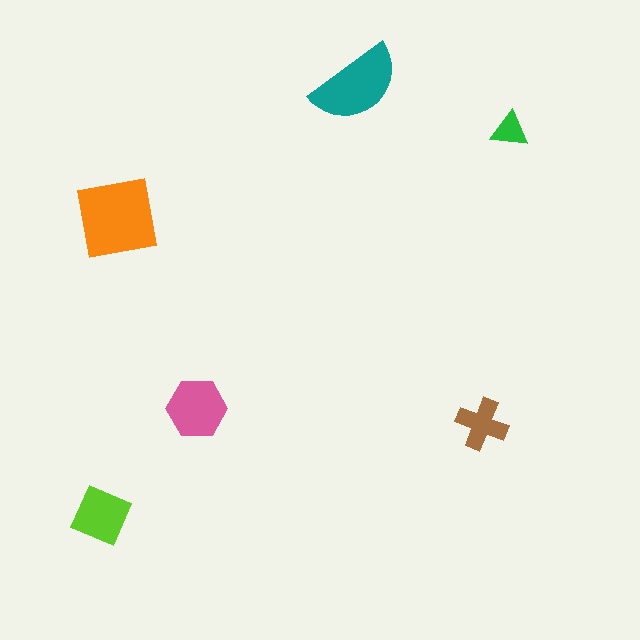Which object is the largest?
The orange square.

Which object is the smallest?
The green triangle.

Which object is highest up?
The teal semicircle is topmost.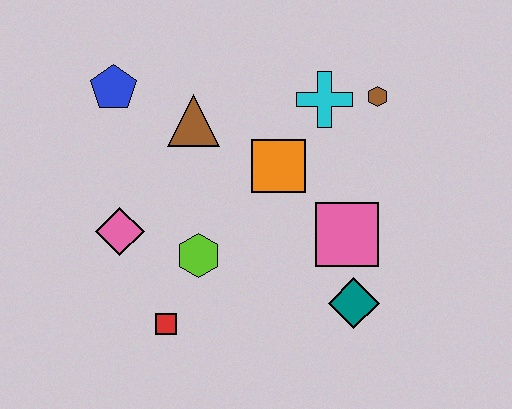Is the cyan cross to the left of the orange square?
No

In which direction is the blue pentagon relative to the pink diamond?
The blue pentagon is above the pink diamond.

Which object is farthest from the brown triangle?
The teal diamond is farthest from the brown triangle.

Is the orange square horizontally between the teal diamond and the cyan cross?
No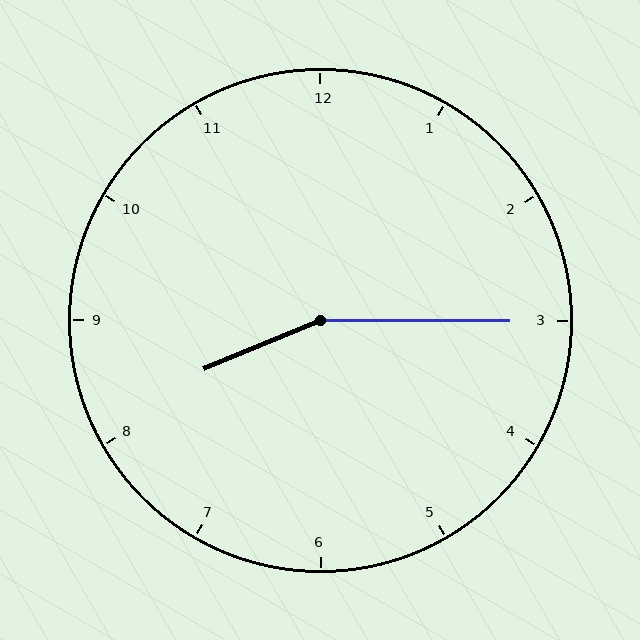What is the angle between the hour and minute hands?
Approximately 158 degrees.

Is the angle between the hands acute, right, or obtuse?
It is obtuse.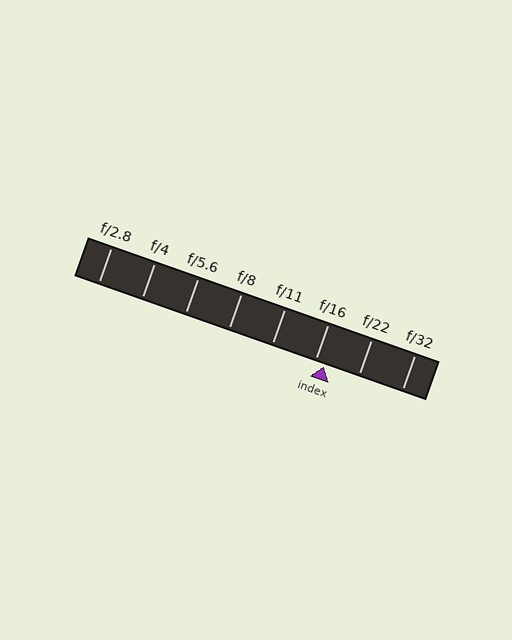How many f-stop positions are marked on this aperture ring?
There are 8 f-stop positions marked.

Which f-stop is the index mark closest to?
The index mark is closest to f/16.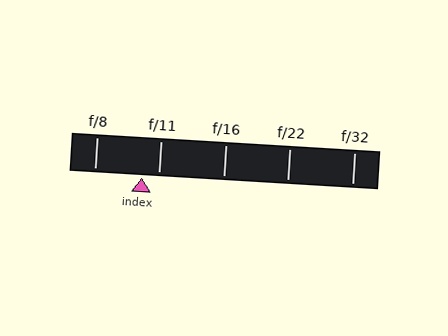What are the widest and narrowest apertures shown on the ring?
The widest aperture shown is f/8 and the narrowest is f/32.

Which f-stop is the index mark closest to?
The index mark is closest to f/11.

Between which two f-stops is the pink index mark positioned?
The index mark is between f/8 and f/11.